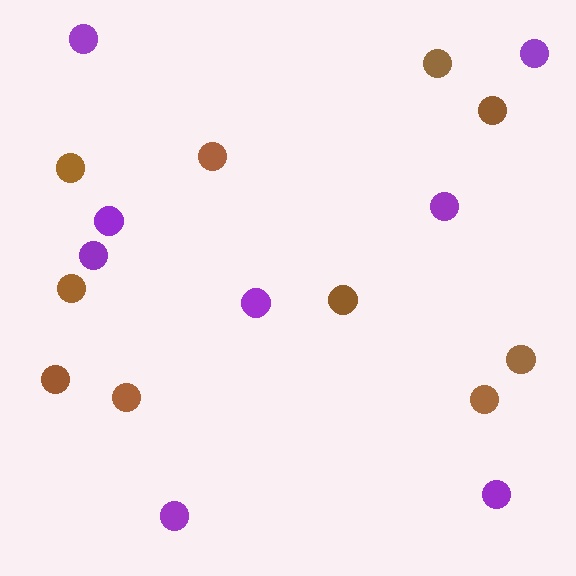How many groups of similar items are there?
There are 2 groups: one group of brown circles (10) and one group of purple circles (8).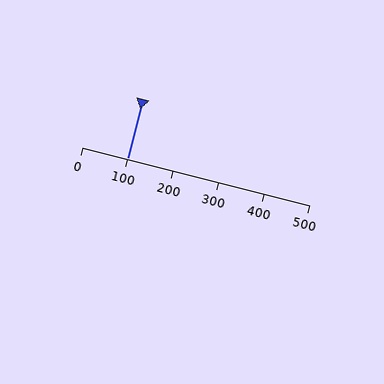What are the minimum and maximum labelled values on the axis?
The axis runs from 0 to 500.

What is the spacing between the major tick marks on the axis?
The major ticks are spaced 100 apart.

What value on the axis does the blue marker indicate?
The marker indicates approximately 100.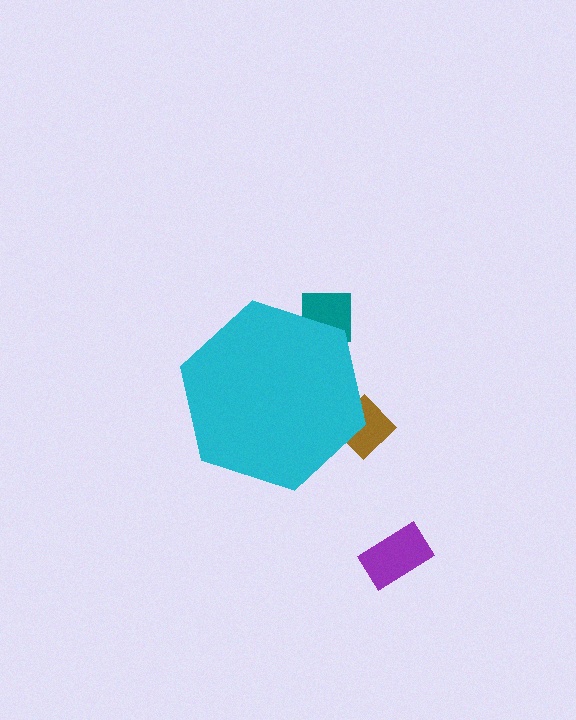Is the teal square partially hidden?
Yes, the teal square is partially hidden behind the cyan hexagon.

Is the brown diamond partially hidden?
Yes, the brown diamond is partially hidden behind the cyan hexagon.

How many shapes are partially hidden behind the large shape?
2 shapes are partially hidden.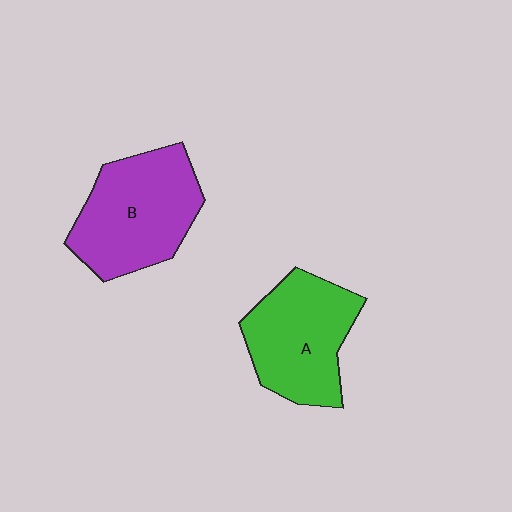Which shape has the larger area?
Shape B (purple).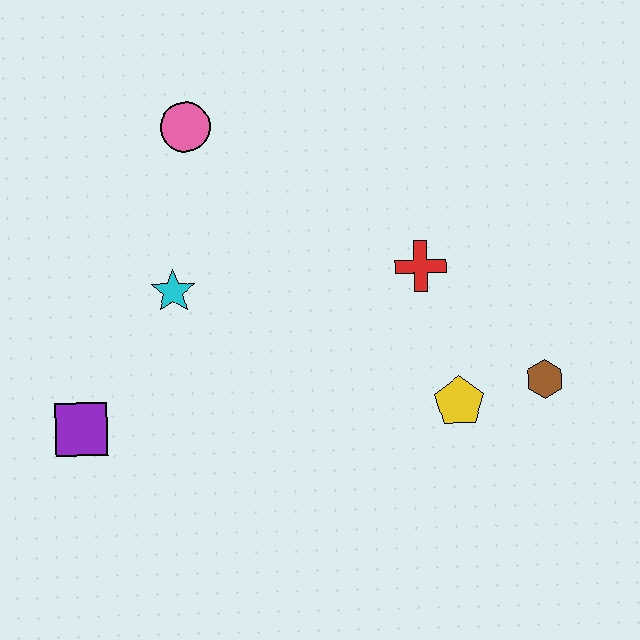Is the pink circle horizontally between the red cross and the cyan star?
Yes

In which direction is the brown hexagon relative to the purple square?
The brown hexagon is to the right of the purple square.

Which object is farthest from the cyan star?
The brown hexagon is farthest from the cyan star.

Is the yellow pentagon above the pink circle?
No